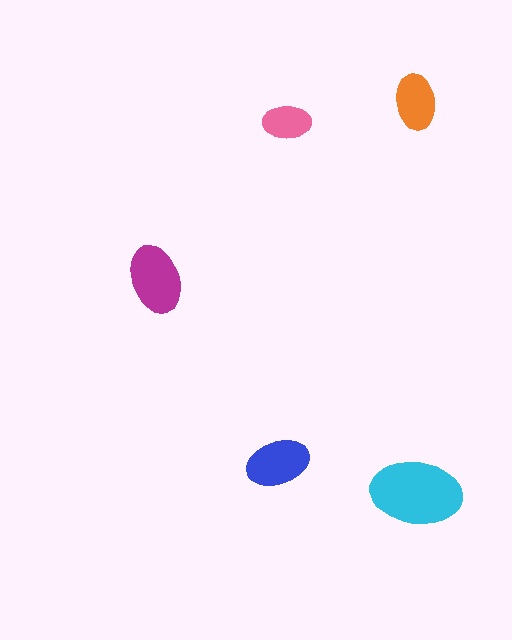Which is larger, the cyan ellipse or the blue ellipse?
The cyan one.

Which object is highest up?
The orange ellipse is topmost.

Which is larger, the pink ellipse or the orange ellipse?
The orange one.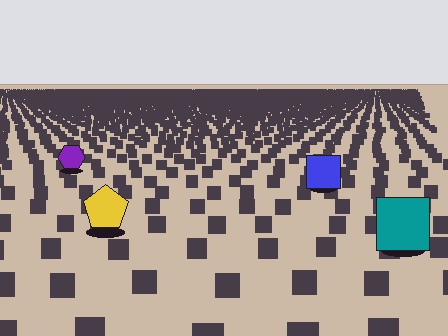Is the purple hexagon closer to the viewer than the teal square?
No. The teal square is closer — you can tell from the texture gradient: the ground texture is coarser near it.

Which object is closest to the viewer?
The teal square is closest. The texture marks near it are larger and more spread out.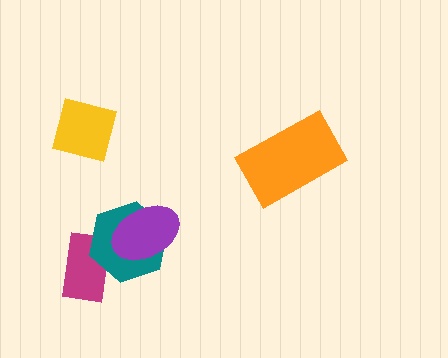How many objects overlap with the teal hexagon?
2 objects overlap with the teal hexagon.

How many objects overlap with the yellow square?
0 objects overlap with the yellow square.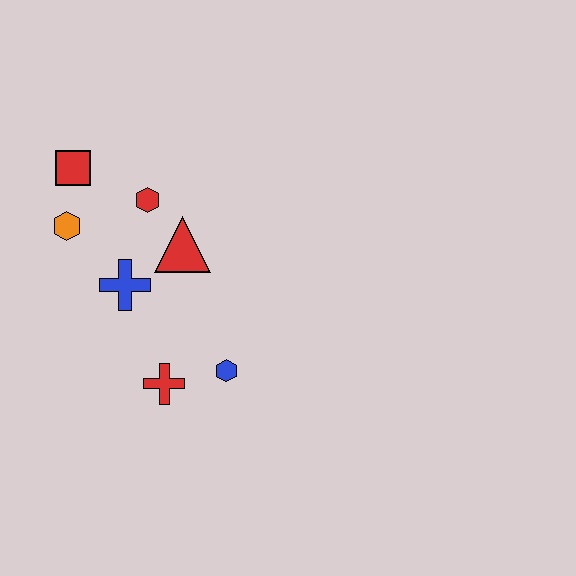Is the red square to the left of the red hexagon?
Yes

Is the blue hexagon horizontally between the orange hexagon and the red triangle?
No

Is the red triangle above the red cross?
Yes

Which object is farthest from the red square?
The blue hexagon is farthest from the red square.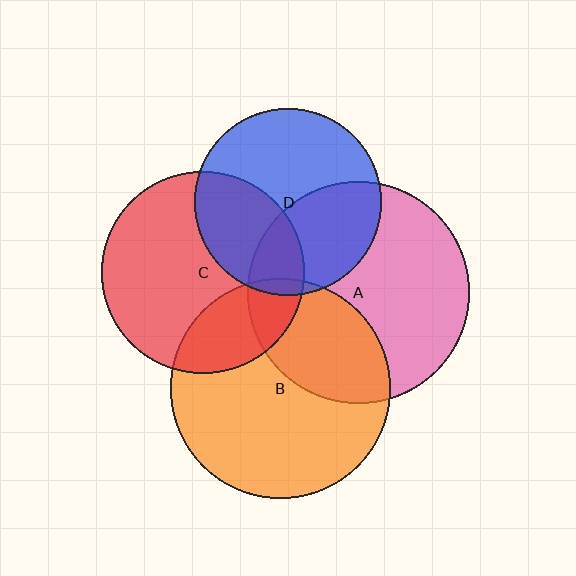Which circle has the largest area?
Circle A (pink).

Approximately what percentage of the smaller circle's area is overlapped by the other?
Approximately 35%.